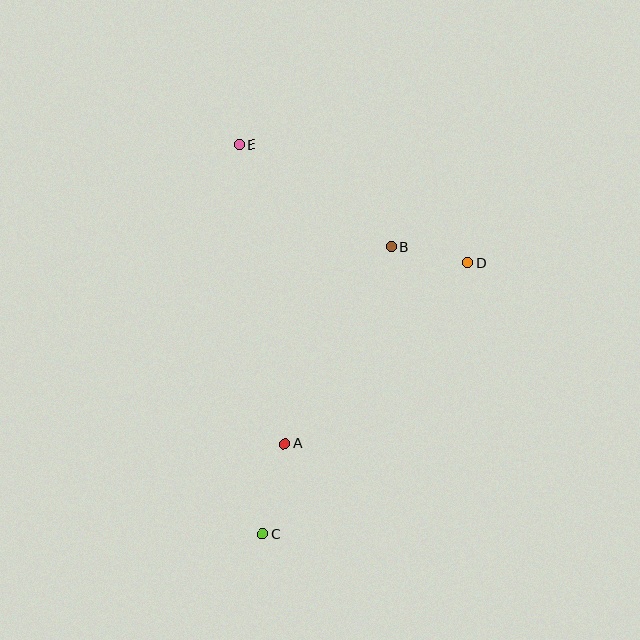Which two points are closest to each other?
Points B and D are closest to each other.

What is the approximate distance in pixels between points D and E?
The distance between D and E is approximately 257 pixels.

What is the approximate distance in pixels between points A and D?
The distance between A and D is approximately 257 pixels.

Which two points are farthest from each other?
Points C and E are farthest from each other.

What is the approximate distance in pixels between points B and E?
The distance between B and E is approximately 184 pixels.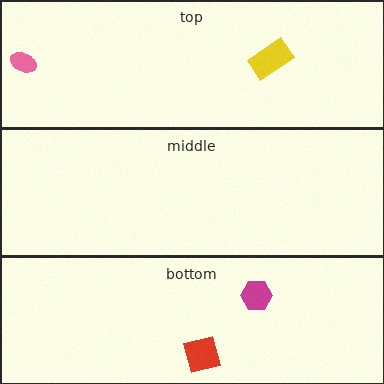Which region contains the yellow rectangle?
The top region.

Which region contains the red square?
The bottom region.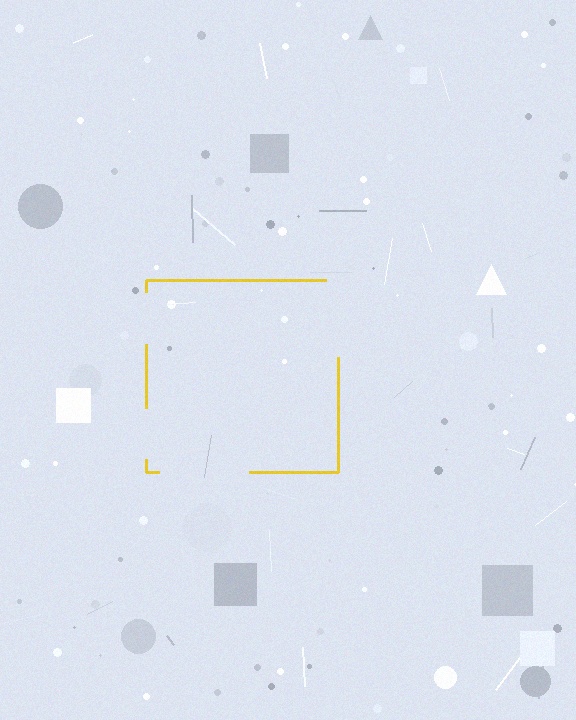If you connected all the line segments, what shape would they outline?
They would outline a square.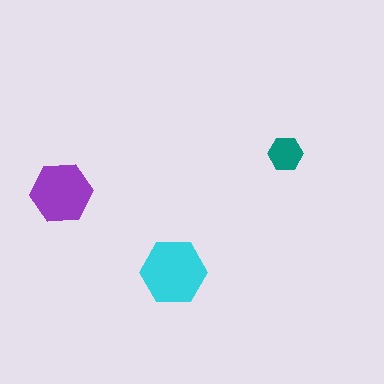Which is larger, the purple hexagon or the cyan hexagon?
The cyan one.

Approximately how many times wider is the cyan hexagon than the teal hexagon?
About 2 times wider.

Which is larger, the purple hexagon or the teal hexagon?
The purple one.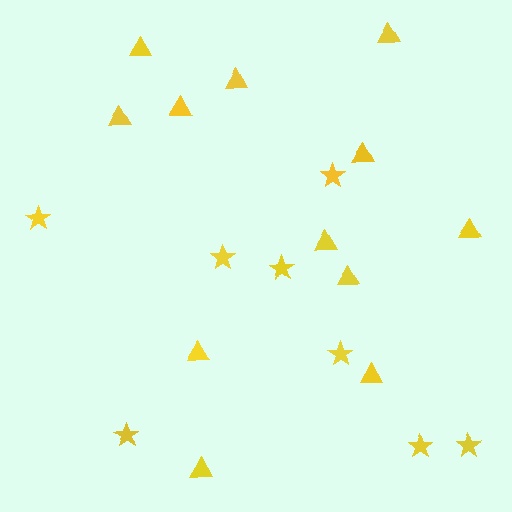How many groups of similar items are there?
There are 2 groups: one group of stars (8) and one group of triangles (12).